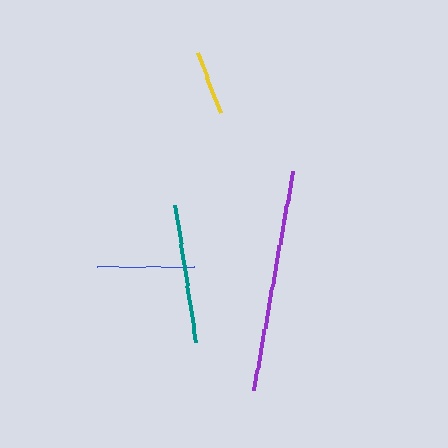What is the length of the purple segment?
The purple segment is approximately 222 pixels long.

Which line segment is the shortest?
The yellow line is the shortest at approximately 64 pixels.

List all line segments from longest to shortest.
From longest to shortest: purple, teal, blue, yellow.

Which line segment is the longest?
The purple line is the longest at approximately 222 pixels.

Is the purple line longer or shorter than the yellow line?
The purple line is longer than the yellow line.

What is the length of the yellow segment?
The yellow segment is approximately 64 pixels long.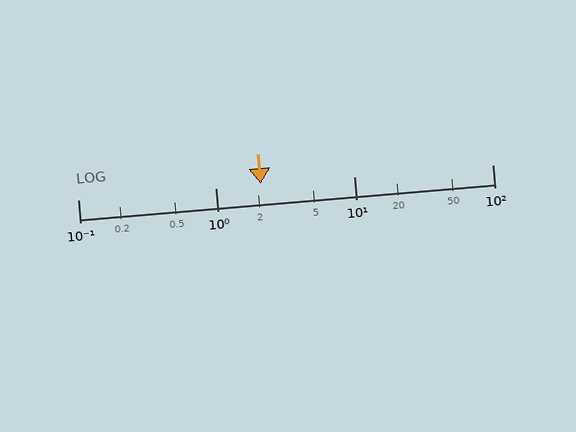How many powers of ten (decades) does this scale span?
The scale spans 3 decades, from 0.1 to 100.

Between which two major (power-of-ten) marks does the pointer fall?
The pointer is between 1 and 10.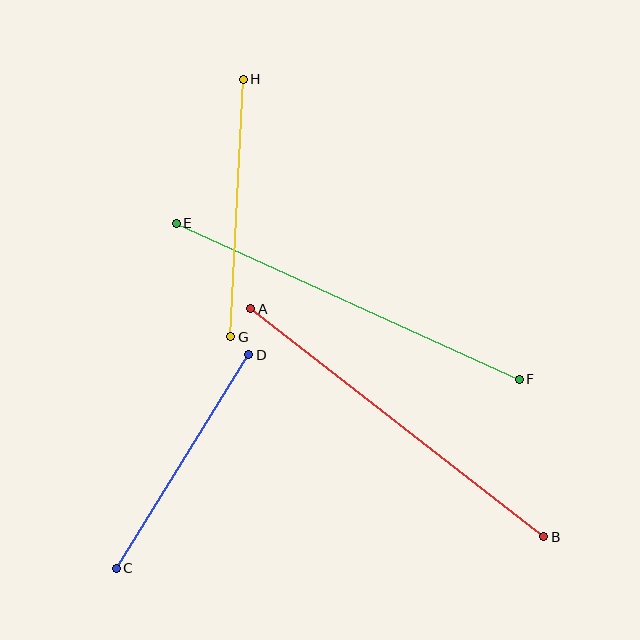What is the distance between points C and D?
The distance is approximately 251 pixels.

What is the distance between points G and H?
The distance is approximately 258 pixels.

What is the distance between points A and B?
The distance is approximately 371 pixels.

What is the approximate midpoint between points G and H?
The midpoint is at approximately (237, 208) pixels.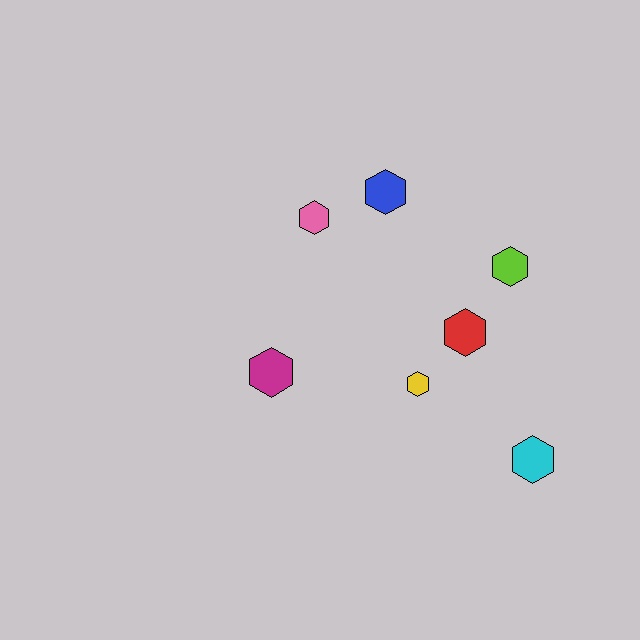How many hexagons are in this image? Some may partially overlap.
There are 7 hexagons.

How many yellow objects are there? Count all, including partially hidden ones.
There is 1 yellow object.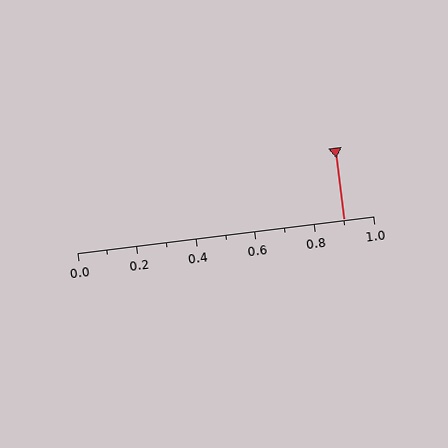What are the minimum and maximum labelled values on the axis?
The axis runs from 0.0 to 1.0.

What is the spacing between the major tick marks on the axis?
The major ticks are spaced 0.2 apart.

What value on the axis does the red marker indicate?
The marker indicates approximately 0.9.